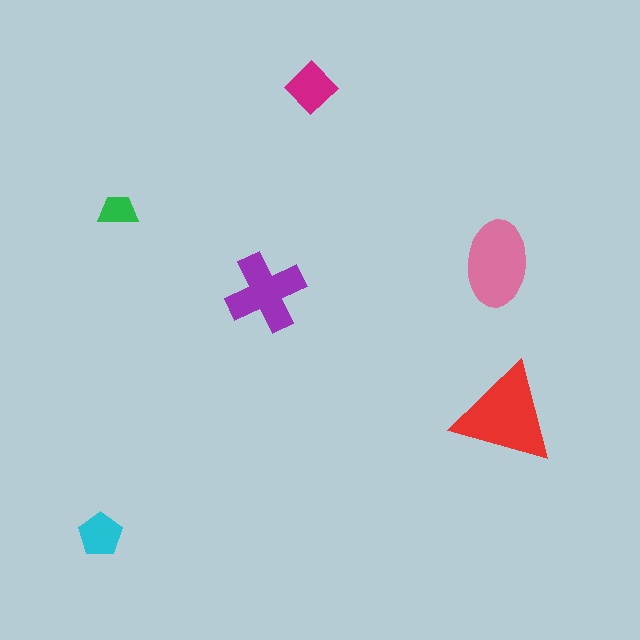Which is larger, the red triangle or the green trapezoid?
The red triangle.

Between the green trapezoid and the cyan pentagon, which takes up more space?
The cyan pentagon.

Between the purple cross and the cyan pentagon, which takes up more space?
The purple cross.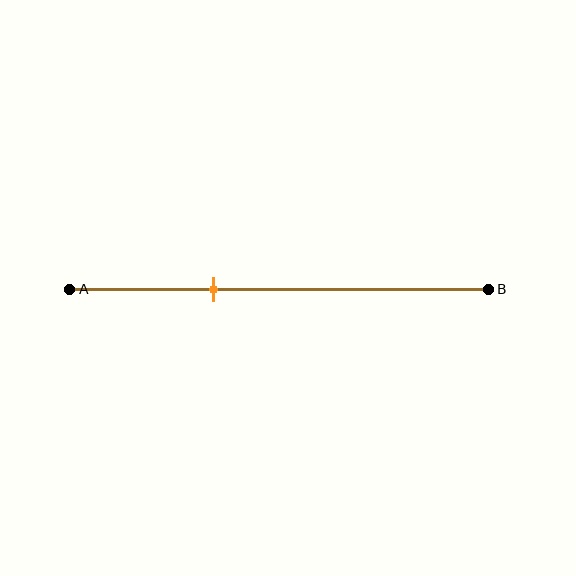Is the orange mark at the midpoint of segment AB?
No, the mark is at about 35% from A, not at the 50% midpoint.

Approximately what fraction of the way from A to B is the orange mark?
The orange mark is approximately 35% of the way from A to B.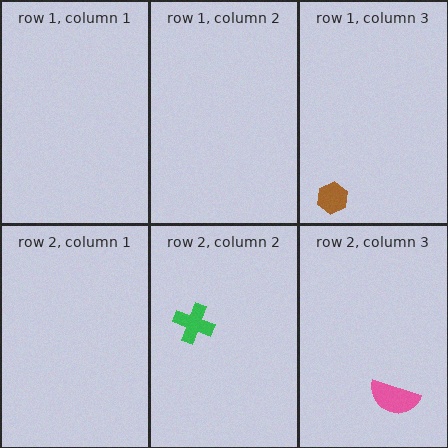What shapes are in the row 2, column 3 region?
The pink semicircle.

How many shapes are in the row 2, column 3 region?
1.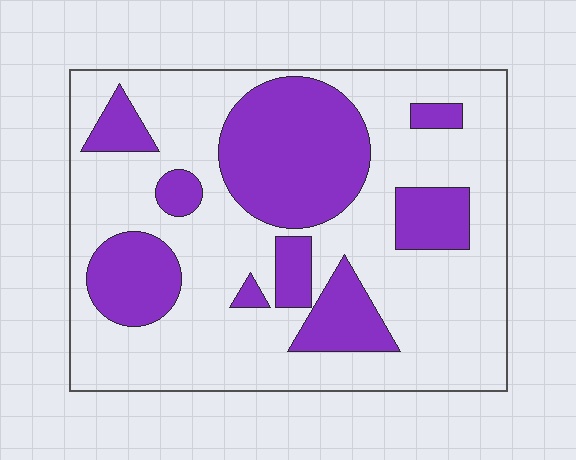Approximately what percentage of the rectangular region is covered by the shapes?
Approximately 30%.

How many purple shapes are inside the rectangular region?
9.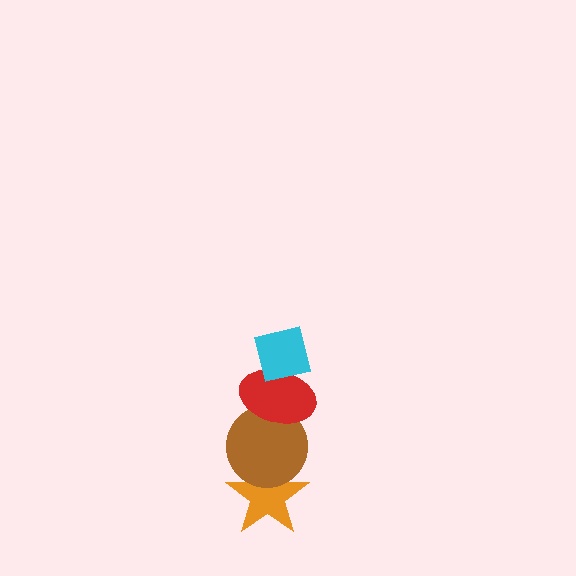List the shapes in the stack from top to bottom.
From top to bottom: the cyan square, the red ellipse, the brown circle, the orange star.